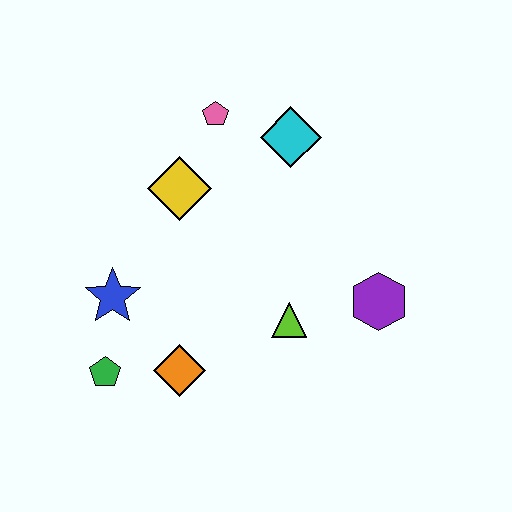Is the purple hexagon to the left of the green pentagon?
No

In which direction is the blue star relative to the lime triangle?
The blue star is to the left of the lime triangle.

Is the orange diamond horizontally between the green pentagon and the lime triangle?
Yes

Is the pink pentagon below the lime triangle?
No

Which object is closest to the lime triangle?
The purple hexagon is closest to the lime triangle.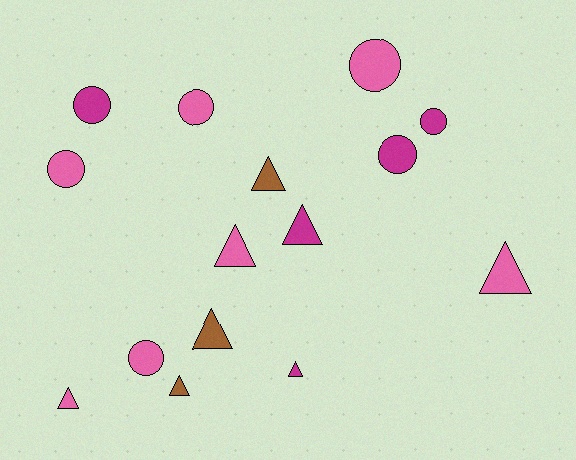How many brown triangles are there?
There are 3 brown triangles.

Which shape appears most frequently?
Triangle, with 8 objects.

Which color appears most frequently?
Pink, with 7 objects.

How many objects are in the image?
There are 15 objects.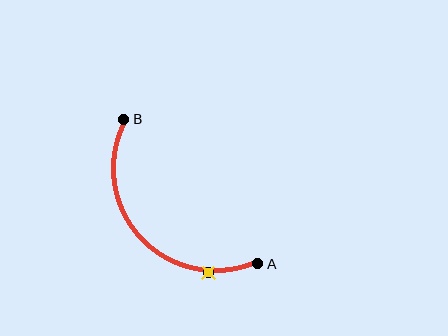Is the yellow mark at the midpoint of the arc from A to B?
No. The yellow mark lies on the arc but is closer to endpoint A. The arc midpoint would be at the point on the curve equidistant along the arc from both A and B.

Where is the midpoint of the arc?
The arc midpoint is the point on the curve farthest from the straight line joining A and B. It sits below and to the left of that line.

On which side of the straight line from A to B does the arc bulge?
The arc bulges below and to the left of the straight line connecting A and B.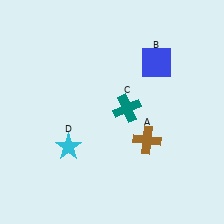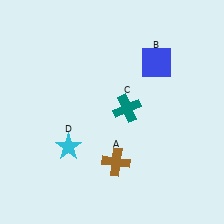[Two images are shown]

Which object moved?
The brown cross (A) moved left.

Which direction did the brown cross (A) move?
The brown cross (A) moved left.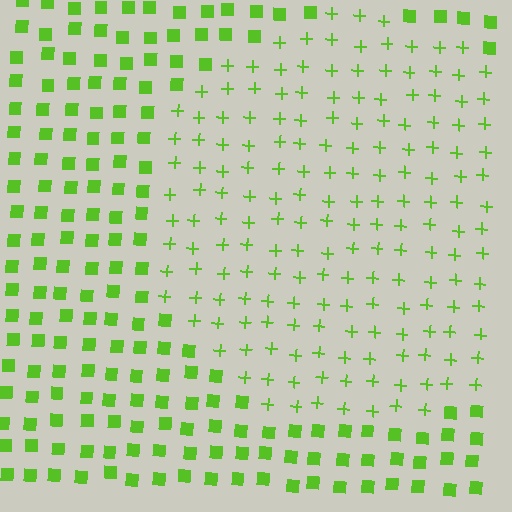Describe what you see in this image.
The image is filled with small lime elements arranged in a uniform grid. A circle-shaped region contains plus signs, while the surrounding area contains squares. The boundary is defined purely by the change in element shape.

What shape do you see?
I see a circle.